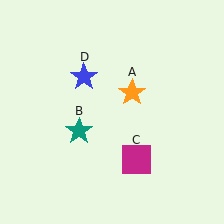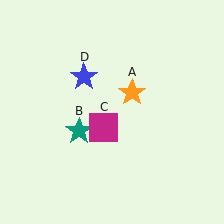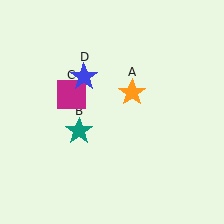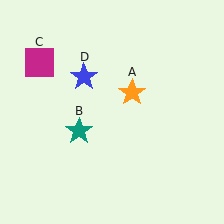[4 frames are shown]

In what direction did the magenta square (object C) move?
The magenta square (object C) moved up and to the left.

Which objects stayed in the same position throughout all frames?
Orange star (object A) and teal star (object B) and blue star (object D) remained stationary.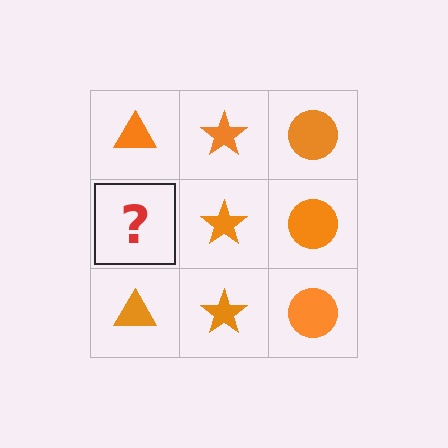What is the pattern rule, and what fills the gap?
The rule is that each column has a consistent shape. The gap should be filled with an orange triangle.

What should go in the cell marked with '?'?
The missing cell should contain an orange triangle.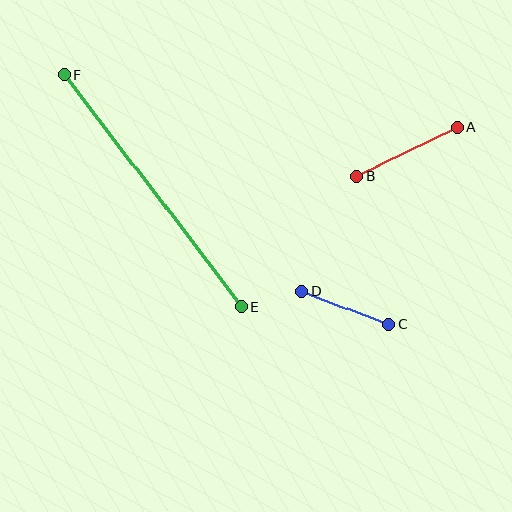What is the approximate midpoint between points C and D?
The midpoint is at approximately (345, 308) pixels.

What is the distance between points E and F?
The distance is approximately 292 pixels.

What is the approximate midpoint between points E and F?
The midpoint is at approximately (153, 191) pixels.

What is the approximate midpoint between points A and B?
The midpoint is at approximately (407, 152) pixels.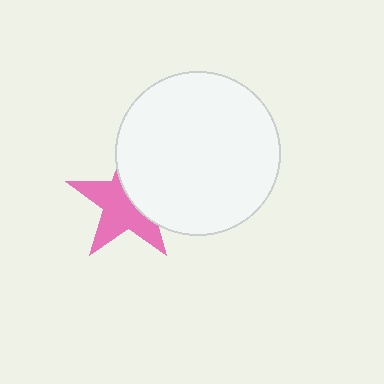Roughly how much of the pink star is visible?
About half of it is visible (roughly 59%).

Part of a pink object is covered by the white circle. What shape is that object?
It is a star.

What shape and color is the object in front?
The object in front is a white circle.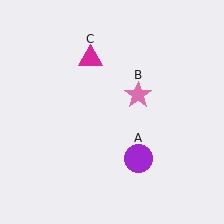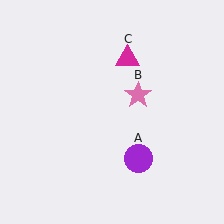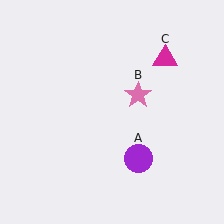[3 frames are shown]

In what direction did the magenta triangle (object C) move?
The magenta triangle (object C) moved right.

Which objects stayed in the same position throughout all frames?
Purple circle (object A) and pink star (object B) remained stationary.